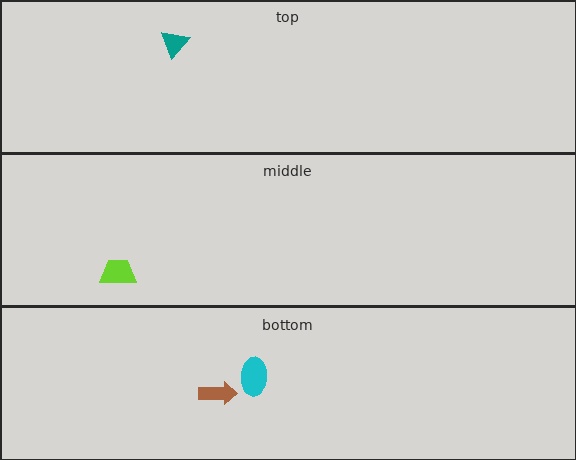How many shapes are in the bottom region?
2.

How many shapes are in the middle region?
1.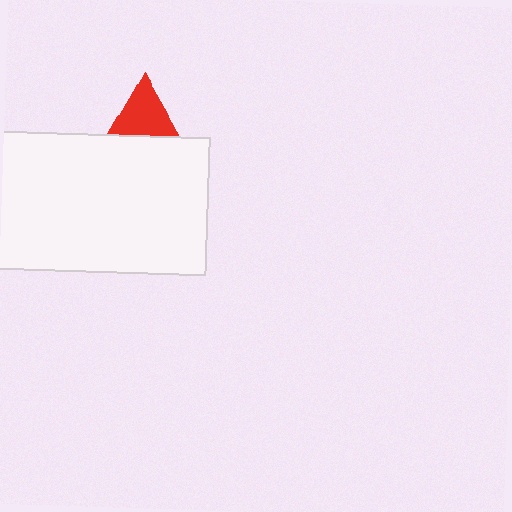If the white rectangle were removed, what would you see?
You would see the complete red triangle.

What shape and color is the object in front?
The object in front is a white rectangle.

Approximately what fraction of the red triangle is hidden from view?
Roughly 70% of the red triangle is hidden behind the white rectangle.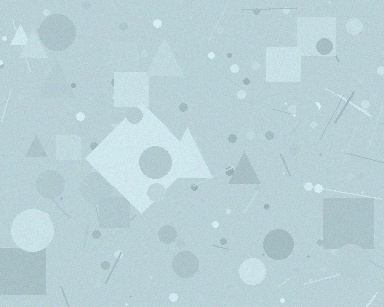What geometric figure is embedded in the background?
A diamond is embedded in the background.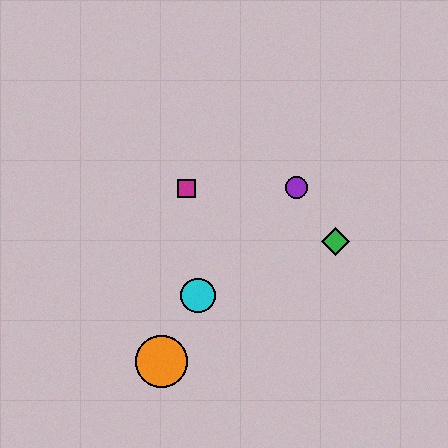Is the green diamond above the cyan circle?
Yes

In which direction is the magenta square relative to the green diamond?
The magenta square is to the left of the green diamond.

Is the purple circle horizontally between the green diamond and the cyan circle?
Yes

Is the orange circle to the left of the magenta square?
Yes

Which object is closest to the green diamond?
The purple circle is closest to the green diamond.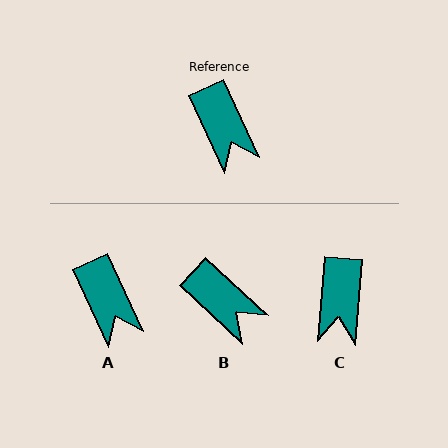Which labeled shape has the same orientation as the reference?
A.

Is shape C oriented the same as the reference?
No, it is off by about 29 degrees.